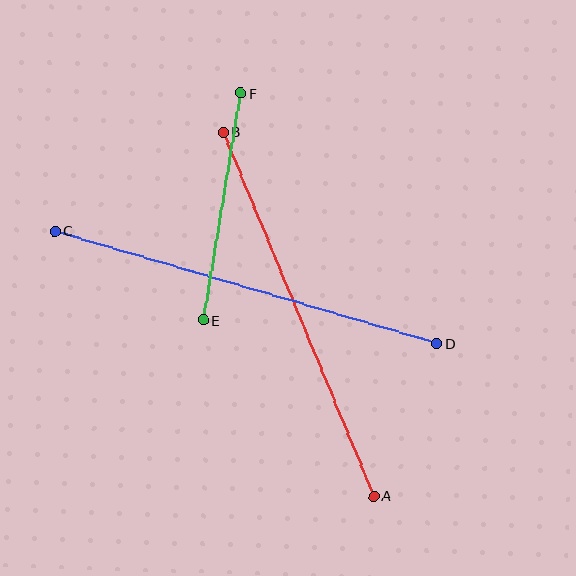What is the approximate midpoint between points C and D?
The midpoint is at approximately (246, 287) pixels.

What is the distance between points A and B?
The distance is approximately 394 pixels.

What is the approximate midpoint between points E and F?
The midpoint is at approximately (222, 207) pixels.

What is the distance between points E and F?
The distance is approximately 230 pixels.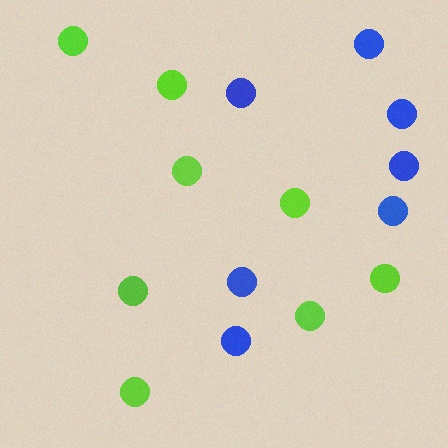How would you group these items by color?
There are 2 groups: one group of lime circles (8) and one group of blue circles (7).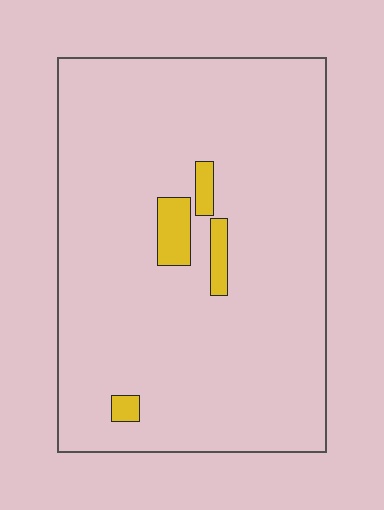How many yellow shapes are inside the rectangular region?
4.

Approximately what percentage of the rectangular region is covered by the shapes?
Approximately 5%.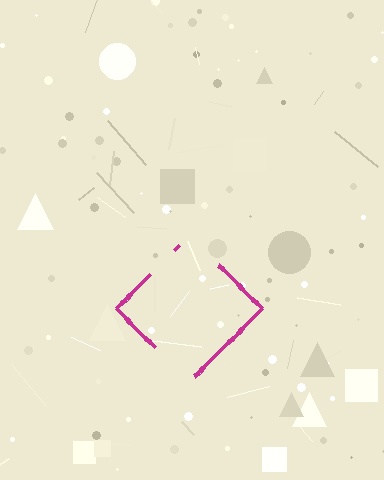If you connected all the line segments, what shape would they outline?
They would outline a diamond.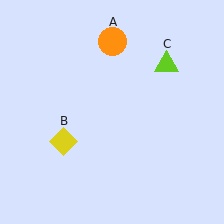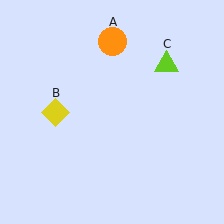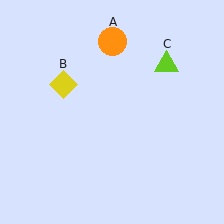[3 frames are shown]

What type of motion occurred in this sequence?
The yellow diamond (object B) rotated clockwise around the center of the scene.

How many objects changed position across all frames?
1 object changed position: yellow diamond (object B).